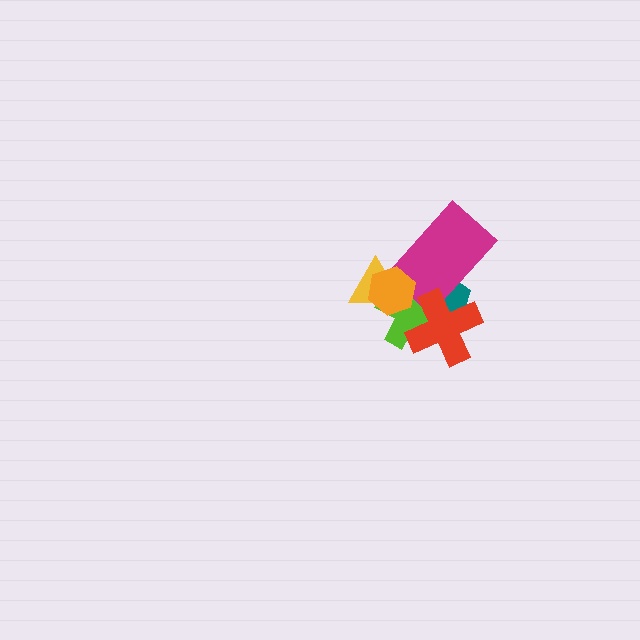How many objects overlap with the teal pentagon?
5 objects overlap with the teal pentagon.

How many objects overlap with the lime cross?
5 objects overlap with the lime cross.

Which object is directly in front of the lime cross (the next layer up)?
The magenta rectangle is directly in front of the lime cross.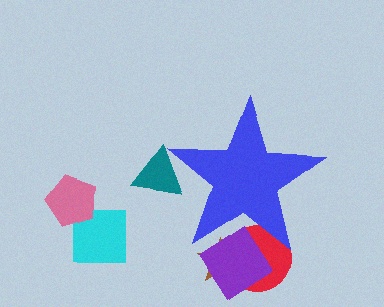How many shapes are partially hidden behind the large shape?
4 shapes are partially hidden.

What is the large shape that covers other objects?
A blue star.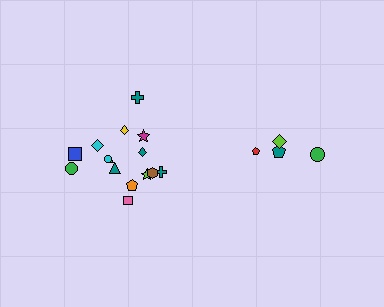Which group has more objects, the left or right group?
The left group.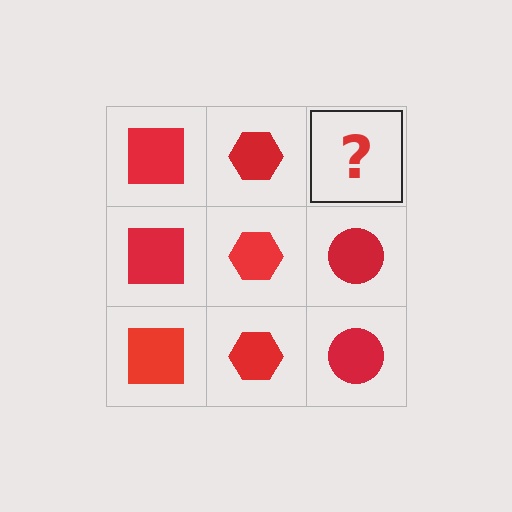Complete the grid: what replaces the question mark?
The question mark should be replaced with a red circle.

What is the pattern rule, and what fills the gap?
The rule is that each column has a consistent shape. The gap should be filled with a red circle.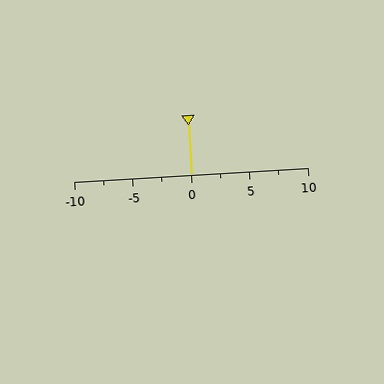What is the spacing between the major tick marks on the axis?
The major ticks are spaced 5 apart.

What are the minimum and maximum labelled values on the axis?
The axis runs from -10 to 10.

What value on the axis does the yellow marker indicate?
The marker indicates approximately 0.